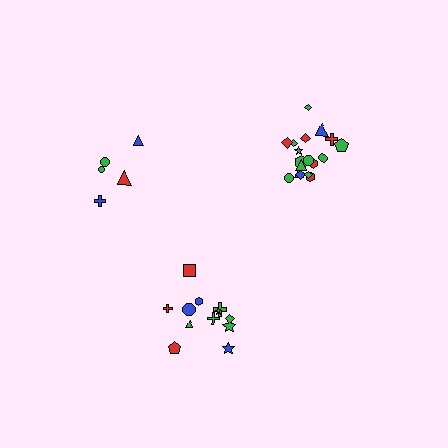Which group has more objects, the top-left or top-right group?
The top-right group.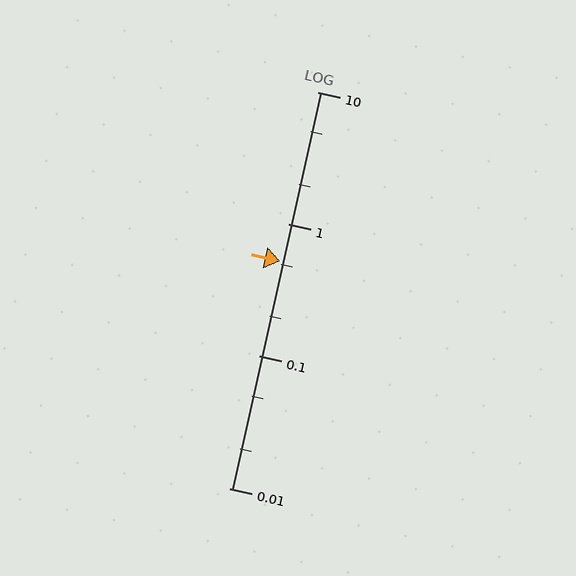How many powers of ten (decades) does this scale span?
The scale spans 3 decades, from 0.01 to 10.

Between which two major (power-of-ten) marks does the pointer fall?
The pointer is between 0.1 and 1.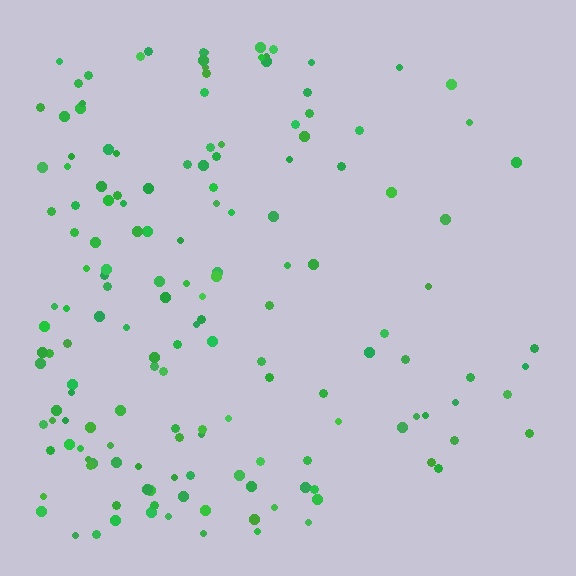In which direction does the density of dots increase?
From right to left, with the left side densest.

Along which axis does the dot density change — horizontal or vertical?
Horizontal.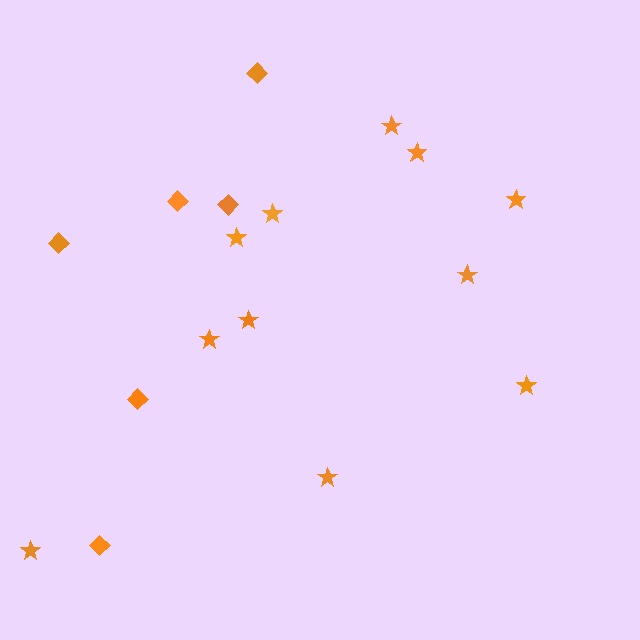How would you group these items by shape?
There are 2 groups: one group of stars (11) and one group of diamonds (6).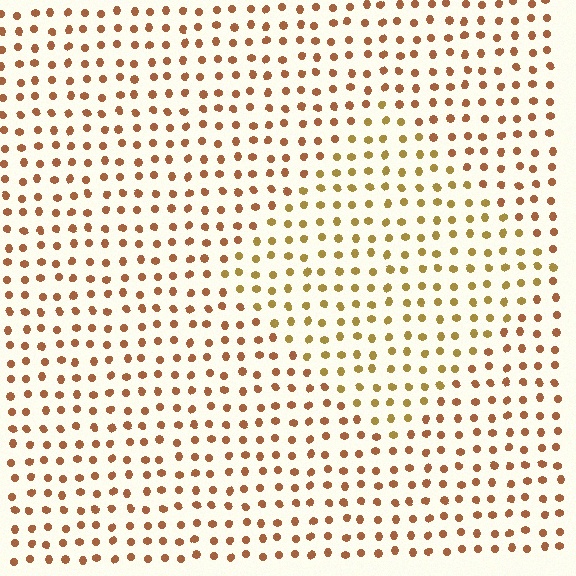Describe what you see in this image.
The image is filled with small brown elements in a uniform arrangement. A diamond-shaped region is visible where the elements are tinted to a slightly different hue, forming a subtle color boundary.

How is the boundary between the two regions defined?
The boundary is defined purely by a slight shift in hue (about 26 degrees). Spacing, size, and orientation are identical on both sides.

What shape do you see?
I see a diamond.